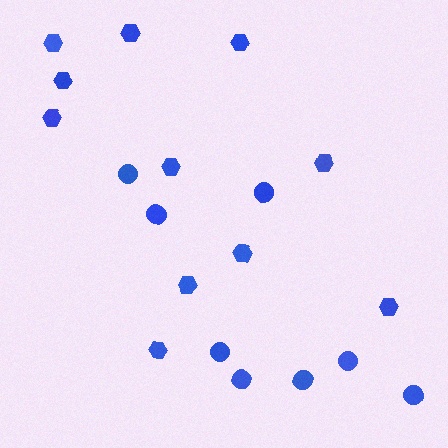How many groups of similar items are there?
There are 2 groups: one group of hexagons (11) and one group of circles (8).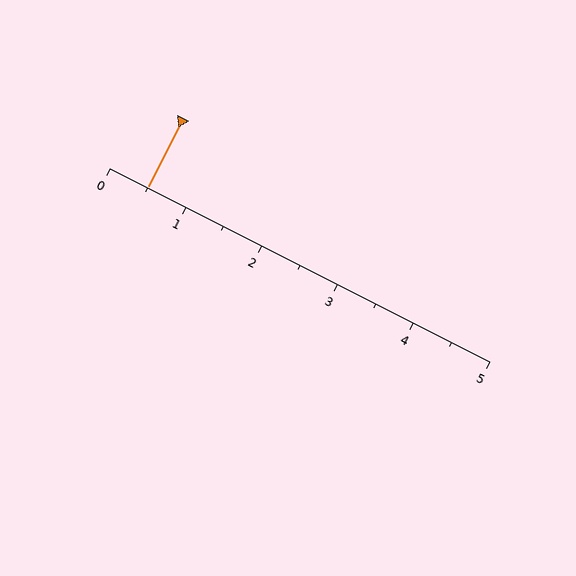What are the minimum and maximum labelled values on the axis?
The axis runs from 0 to 5.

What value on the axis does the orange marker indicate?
The marker indicates approximately 0.5.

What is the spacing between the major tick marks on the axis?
The major ticks are spaced 1 apart.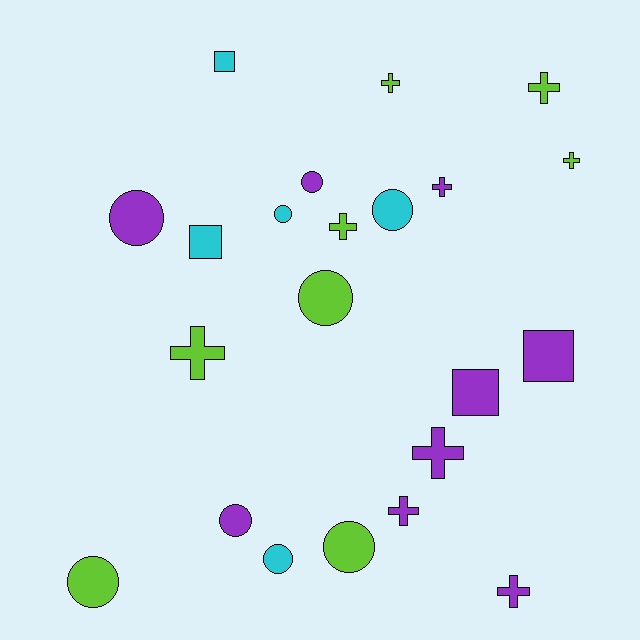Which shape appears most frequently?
Cross, with 9 objects.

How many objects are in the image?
There are 22 objects.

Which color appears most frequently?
Purple, with 9 objects.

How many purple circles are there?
There are 3 purple circles.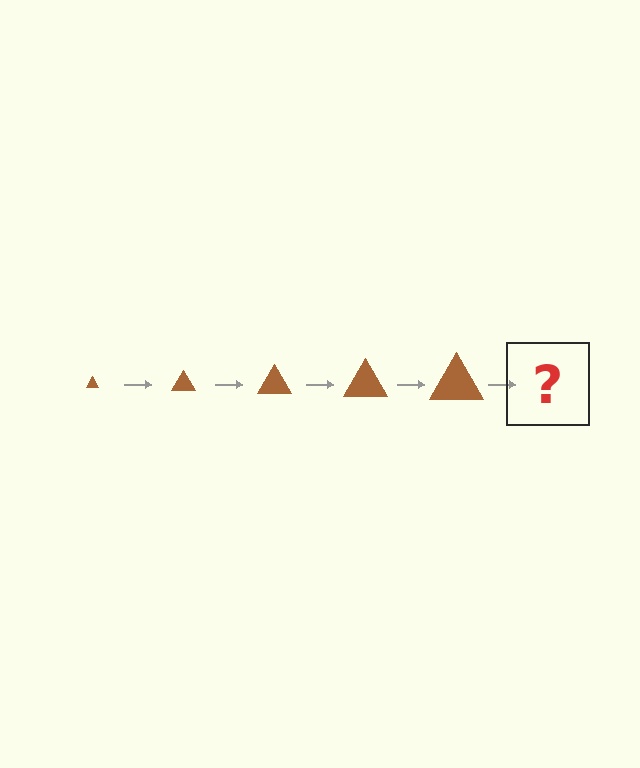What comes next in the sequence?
The next element should be a brown triangle, larger than the previous one.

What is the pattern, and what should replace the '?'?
The pattern is that the triangle gets progressively larger each step. The '?' should be a brown triangle, larger than the previous one.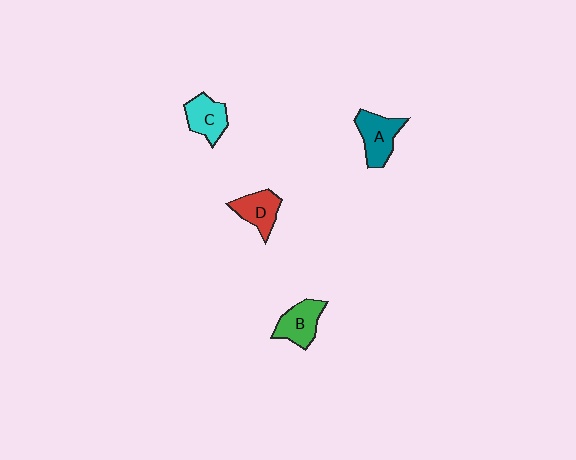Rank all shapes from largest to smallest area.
From largest to smallest: A (teal), B (green), C (cyan), D (red).